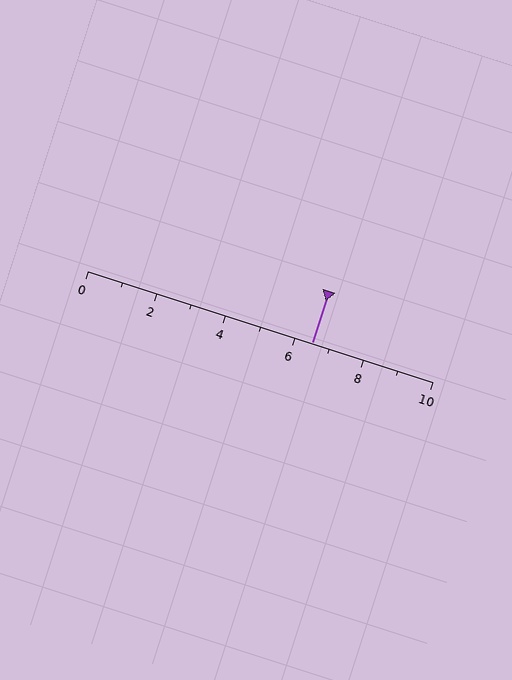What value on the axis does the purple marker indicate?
The marker indicates approximately 6.5.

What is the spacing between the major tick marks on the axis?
The major ticks are spaced 2 apart.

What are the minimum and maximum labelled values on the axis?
The axis runs from 0 to 10.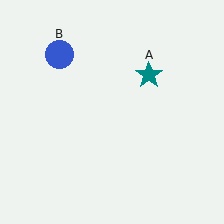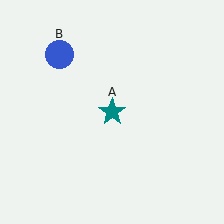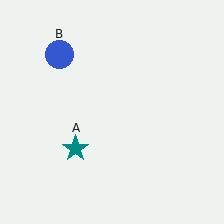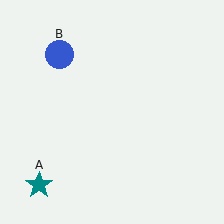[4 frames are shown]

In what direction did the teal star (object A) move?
The teal star (object A) moved down and to the left.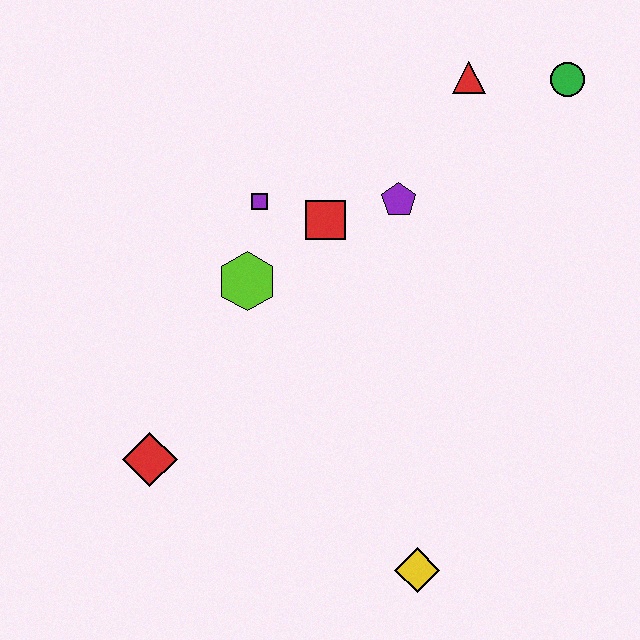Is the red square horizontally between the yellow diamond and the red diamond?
Yes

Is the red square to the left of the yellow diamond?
Yes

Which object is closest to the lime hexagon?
The purple square is closest to the lime hexagon.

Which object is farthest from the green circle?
The red diamond is farthest from the green circle.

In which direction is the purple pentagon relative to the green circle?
The purple pentagon is to the left of the green circle.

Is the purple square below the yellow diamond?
No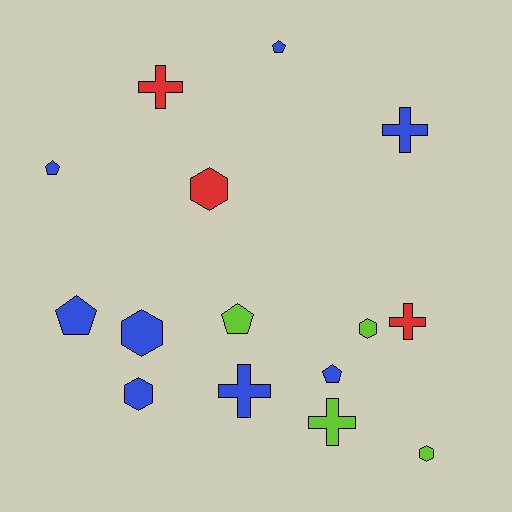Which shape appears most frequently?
Hexagon, with 5 objects.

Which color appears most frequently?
Blue, with 8 objects.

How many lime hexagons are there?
There are 2 lime hexagons.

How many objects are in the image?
There are 15 objects.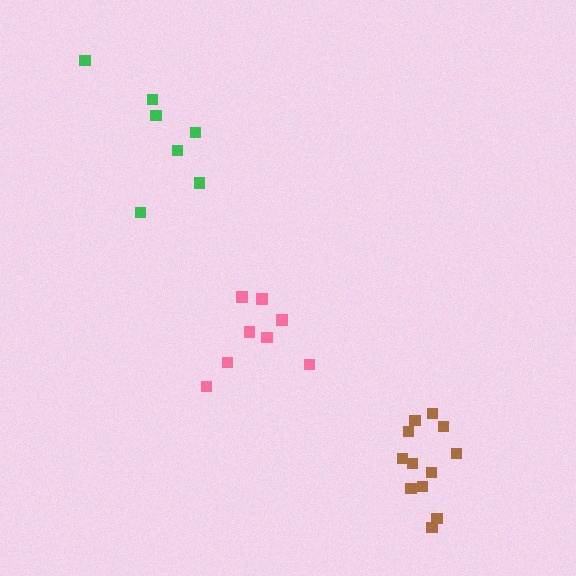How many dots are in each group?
Group 1: 8 dots, Group 2: 7 dots, Group 3: 12 dots (27 total).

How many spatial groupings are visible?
There are 3 spatial groupings.